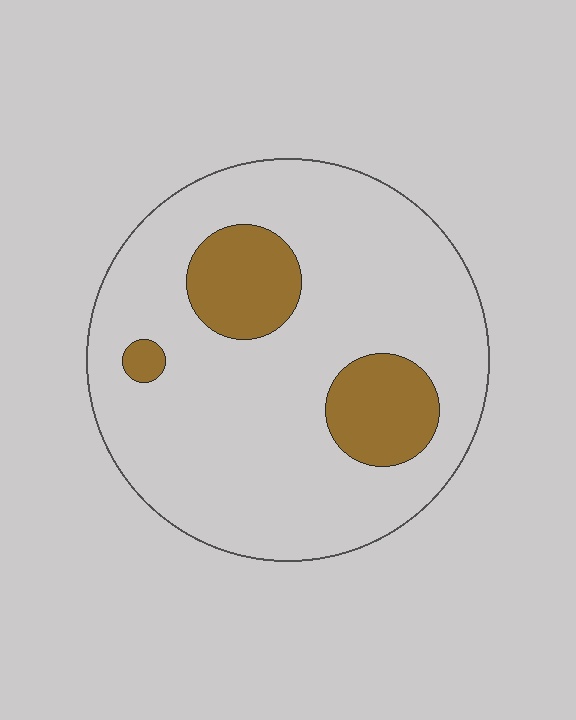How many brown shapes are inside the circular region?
3.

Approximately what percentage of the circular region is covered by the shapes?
Approximately 15%.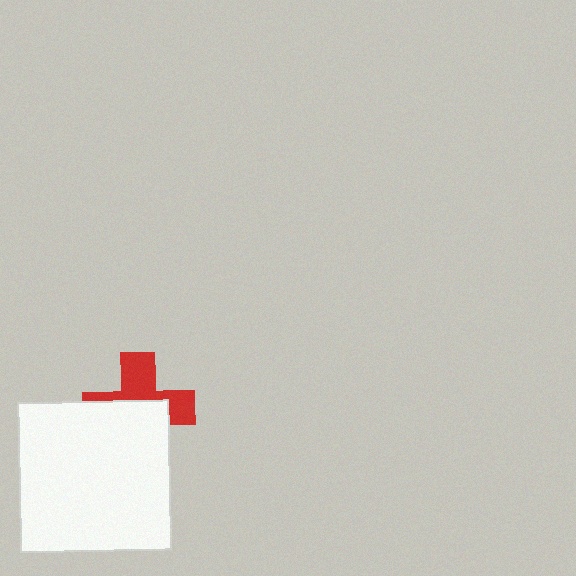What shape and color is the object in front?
The object in front is a white rectangle.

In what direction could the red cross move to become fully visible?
The red cross could move up. That would shift it out from behind the white rectangle entirely.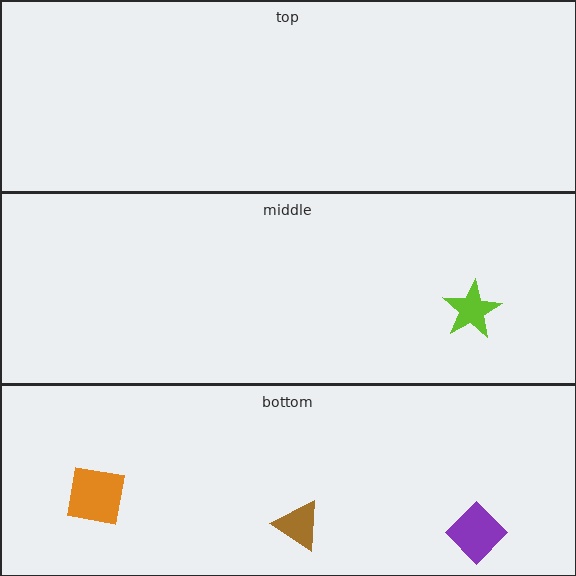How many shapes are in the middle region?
1.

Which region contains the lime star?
The middle region.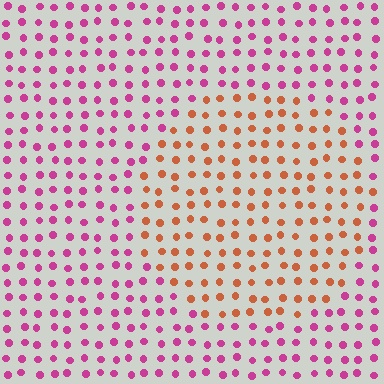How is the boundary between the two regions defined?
The boundary is defined purely by a slight shift in hue (about 55 degrees). Spacing, size, and orientation are identical on both sides.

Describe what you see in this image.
The image is filled with small magenta elements in a uniform arrangement. A circle-shaped region is visible where the elements are tinted to a slightly different hue, forming a subtle color boundary.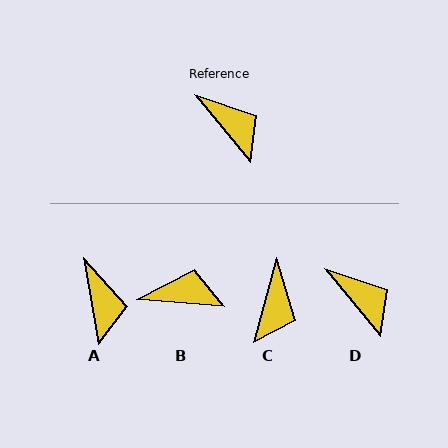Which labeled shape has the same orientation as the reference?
D.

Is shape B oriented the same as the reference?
No, it is off by about 46 degrees.